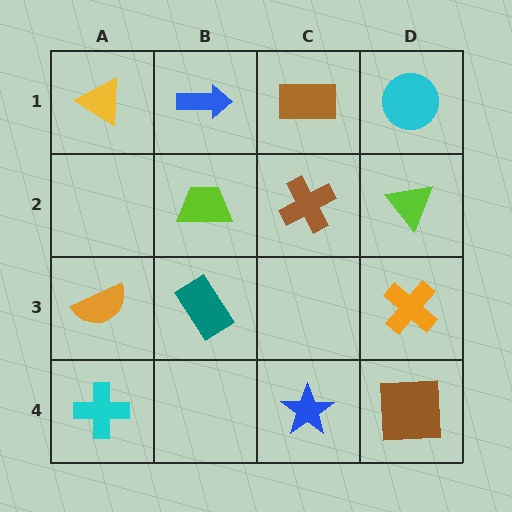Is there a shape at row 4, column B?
No, that cell is empty.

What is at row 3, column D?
An orange cross.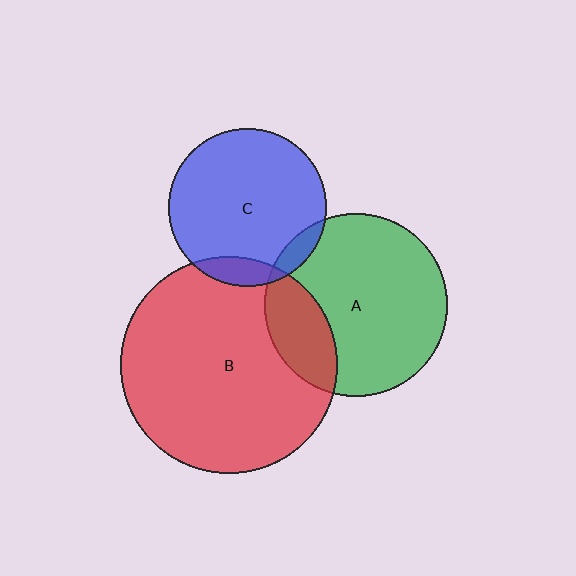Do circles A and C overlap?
Yes.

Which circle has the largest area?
Circle B (red).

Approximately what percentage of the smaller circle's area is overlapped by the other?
Approximately 10%.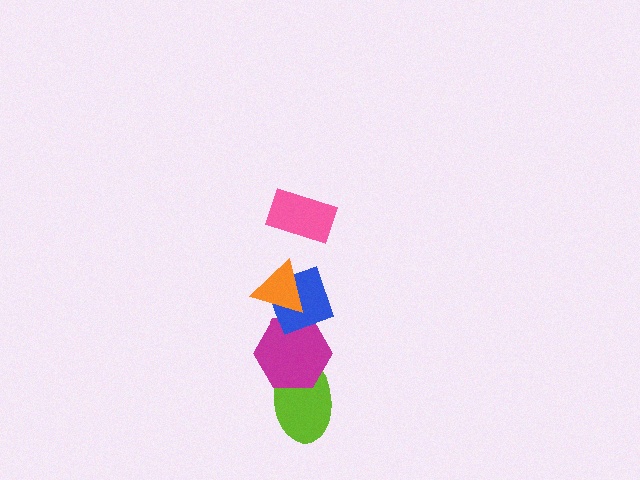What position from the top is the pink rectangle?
The pink rectangle is 1st from the top.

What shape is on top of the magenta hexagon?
The blue diamond is on top of the magenta hexagon.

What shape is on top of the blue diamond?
The orange triangle is on top of the blue diamond.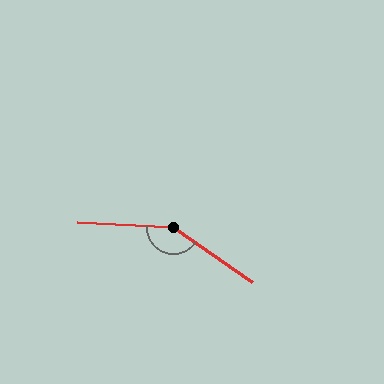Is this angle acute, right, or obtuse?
It is obtuse.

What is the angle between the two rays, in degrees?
Approximately 148 degrees.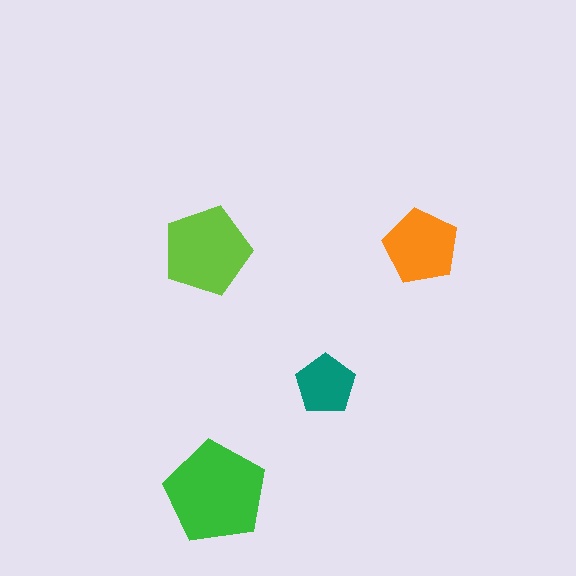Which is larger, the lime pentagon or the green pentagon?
The green one.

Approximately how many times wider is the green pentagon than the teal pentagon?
About 1.5 times wider.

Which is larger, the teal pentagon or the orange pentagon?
The orange one.